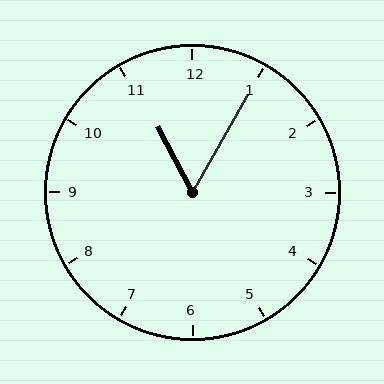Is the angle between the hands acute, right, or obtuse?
It is acute.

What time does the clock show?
11:05.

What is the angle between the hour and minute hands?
Approximately 58 degrees.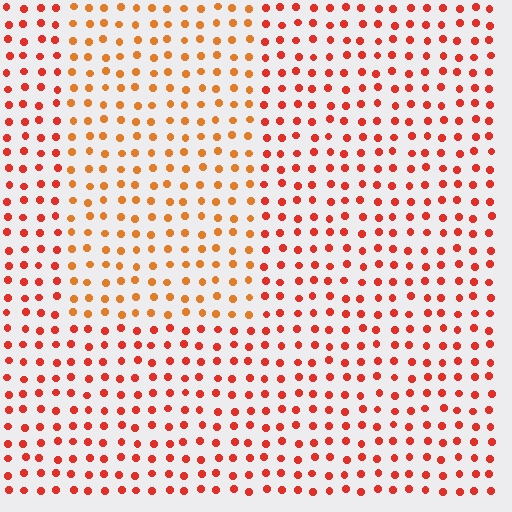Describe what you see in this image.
The image is filled with small red elements in a uniform arrangement. A rectangle-shaped region is visible where the elements are tinted to a slightly different hue, forming a subtle color boundary.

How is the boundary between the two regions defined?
The boundary is defined purely by a slight shift in hue (about 26 degrees). Spacing, size, and orientation are identical on both sides.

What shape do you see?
I see a rectangle.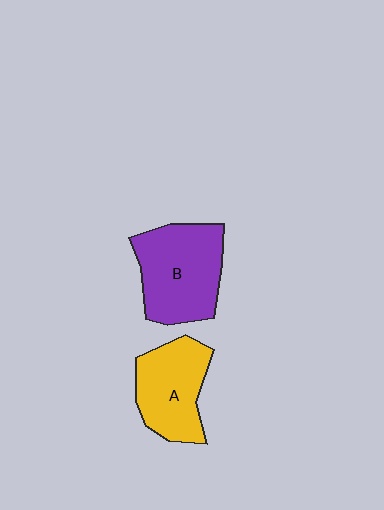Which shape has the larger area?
Shape B (purple).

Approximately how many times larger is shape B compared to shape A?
Approximately 1.2 times.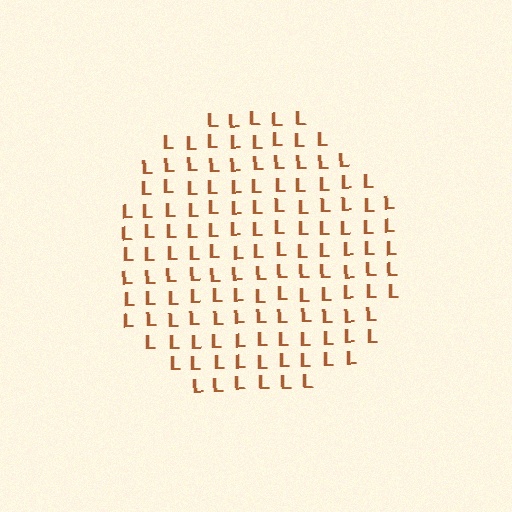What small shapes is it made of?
It is made of small letter L's.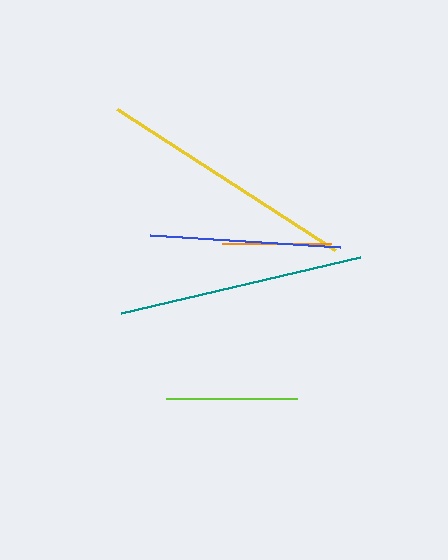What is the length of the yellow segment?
The yellow segment is approximately 260 pixels long.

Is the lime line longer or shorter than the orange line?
The lime line is longer than the orange line.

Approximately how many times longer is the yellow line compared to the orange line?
The yellow line is approximately 2.4 times the length of the orange line.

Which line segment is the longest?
The yellow line is the longest at approximately 260 pixels.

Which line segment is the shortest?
The orange line is the shortest at approximately 109 pixels.